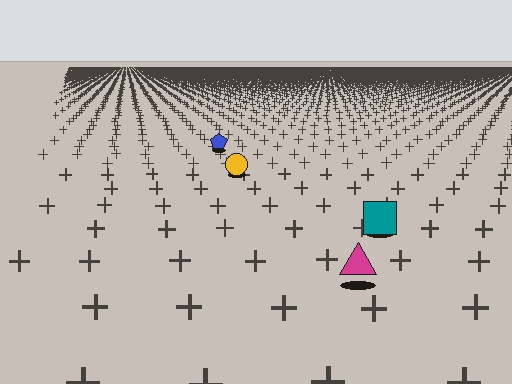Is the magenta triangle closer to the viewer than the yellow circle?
Yes. The magenta triangle is closer — you can tell from the texture gradient: the ground texture is coarser near it.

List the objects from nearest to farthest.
From nearest to farthest: the magenta triangle, the teal square, the yellow circle, the blue pentagon.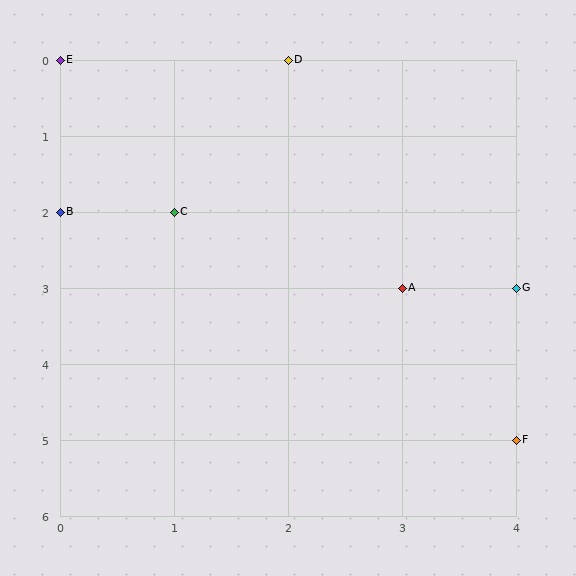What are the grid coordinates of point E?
Point E is at grid coordinates (0, 0).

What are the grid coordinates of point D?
Point D is at grid coordinates (2, 0).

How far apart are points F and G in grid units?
Points F and G are 2 rows apart.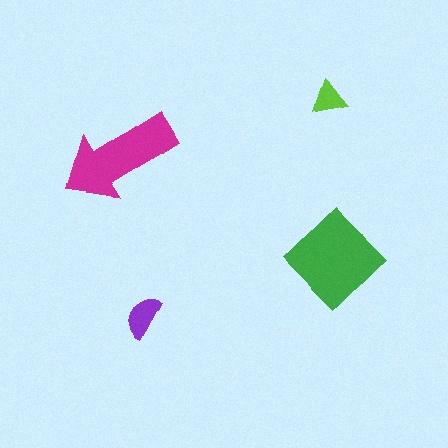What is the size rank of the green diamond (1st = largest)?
1st.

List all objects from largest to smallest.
The green diamond, the magenta arrow, the purple semicircle, the lime triangle.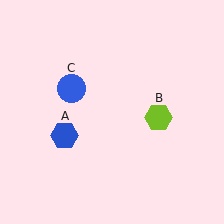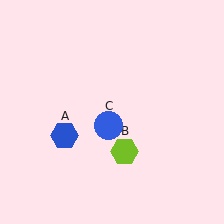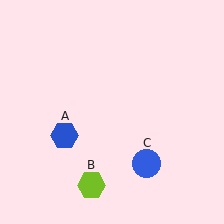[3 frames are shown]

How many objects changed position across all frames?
2 objects changed position: lime hexagon (object B), blue circle (object C).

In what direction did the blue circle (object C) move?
The blue circle (object C) moved down and to the right.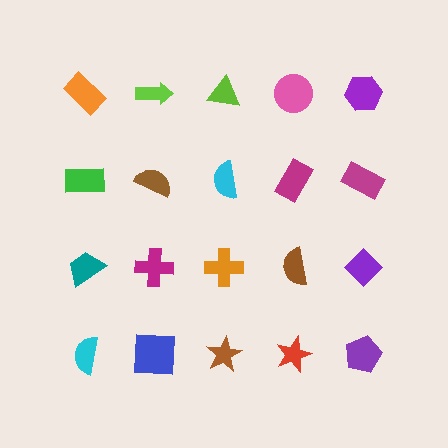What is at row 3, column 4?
A brown semicircle.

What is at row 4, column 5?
A purple pentagon.